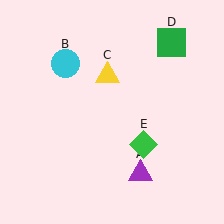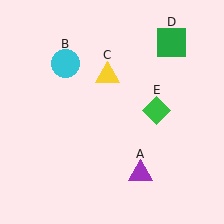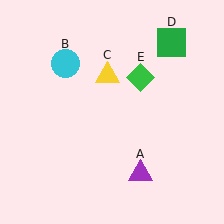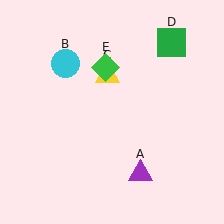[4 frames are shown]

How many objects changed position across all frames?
1 object changed position: green diamond (object E).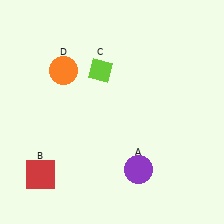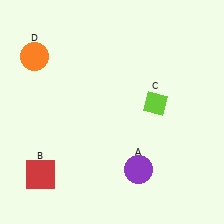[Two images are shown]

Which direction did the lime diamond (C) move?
The lime diamond (C) moved right.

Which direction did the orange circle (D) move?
The orange circle (D) moved left.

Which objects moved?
The objects that moved are: the lime diamond (C), the orange circle (D).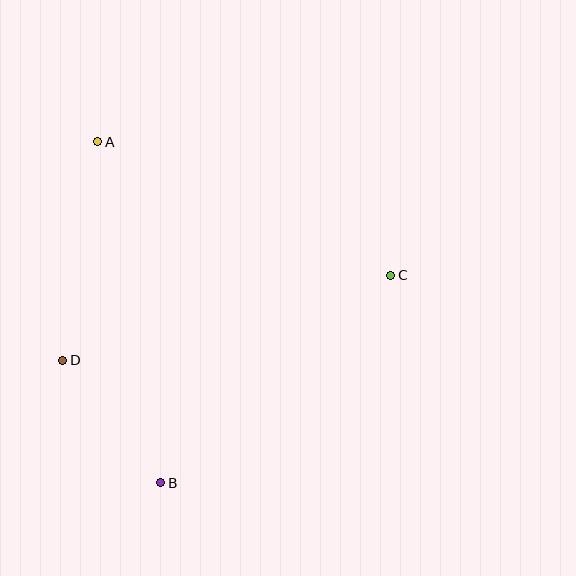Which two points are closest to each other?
Points B and D are closest to each other.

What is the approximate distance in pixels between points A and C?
The distance between A and C is approximately 322 pixels.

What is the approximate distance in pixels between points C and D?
The distance between C and D is approximately 339 pixels.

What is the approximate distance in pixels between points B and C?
The distance between B and C is approximately 310 pixels.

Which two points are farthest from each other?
Points A and B are farthest from each other.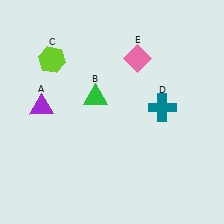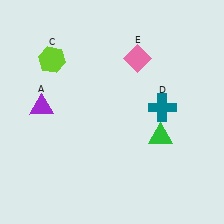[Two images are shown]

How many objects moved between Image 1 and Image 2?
1 object moved between the two images.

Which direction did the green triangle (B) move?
The green triangle (B) moved right.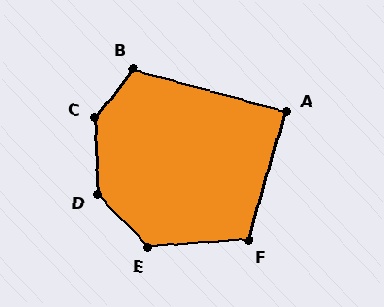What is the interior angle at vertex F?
Approximately 110 degrees (obtuse).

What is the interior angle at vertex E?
Approximately 130 degrees (obtuse).